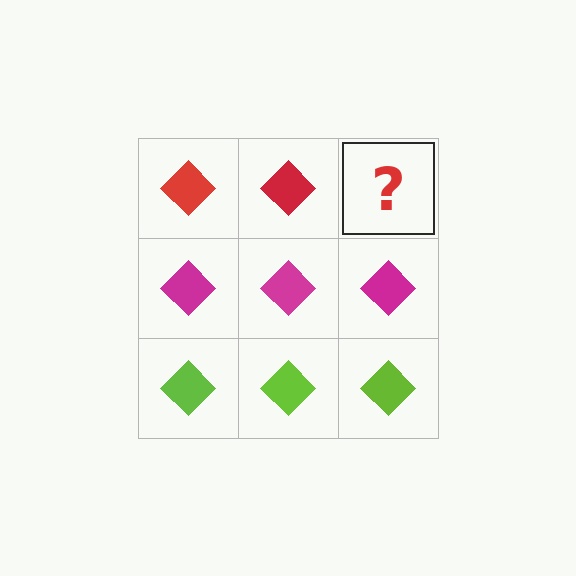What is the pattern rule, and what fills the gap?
The rule is that each row has a consistent color. The gap should be filled with a red diamond.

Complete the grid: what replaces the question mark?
The question mark should be replaced with a red diamond.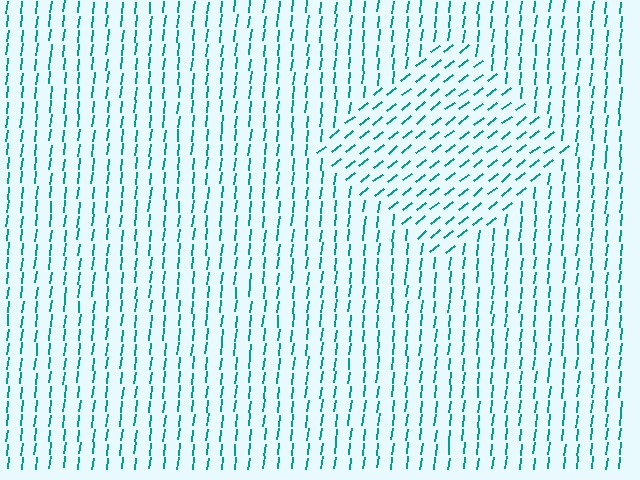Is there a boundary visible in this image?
Yes, there is a texture boundary formed by a change in line orientation.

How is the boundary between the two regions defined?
The boundary is defined purely by a change in line orientation (approximately 45 degrees difference). All lines are the same color and thickness.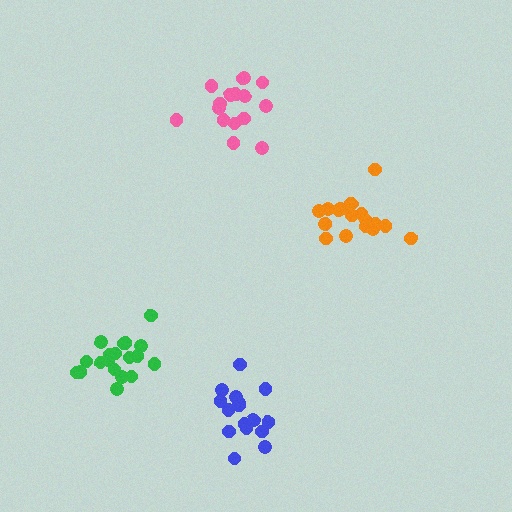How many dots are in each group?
Group 1: 16 dots, Group 2: 16 dots, Group 3: 20 dots, Group 4: 19 dots (71 total).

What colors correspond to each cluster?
The clusters are colored: blue, pink, orange, green.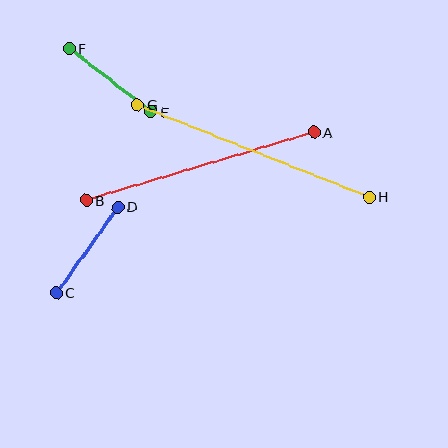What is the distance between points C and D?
The distance is approximately 106 pixels.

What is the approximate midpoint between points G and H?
The midpoint is at approximately (253, 151) pixels.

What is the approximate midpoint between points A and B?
The midpoint is at approximately (200, 166) pixels.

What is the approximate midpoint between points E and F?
The midpoint is at approximately (110, 80) pixels.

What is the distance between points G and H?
The distance is approximately 250 pixels.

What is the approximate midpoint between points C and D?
The midpoint is at approximately (87, 250) pixels.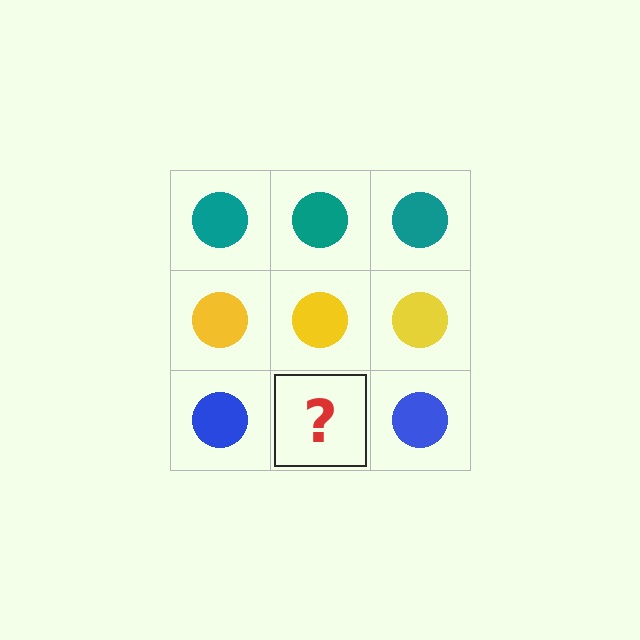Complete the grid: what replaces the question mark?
The question mark should be replaced with a blue circle.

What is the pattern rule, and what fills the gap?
The rule is that each row has a consistent color. The gap should be filled with a blue circle.